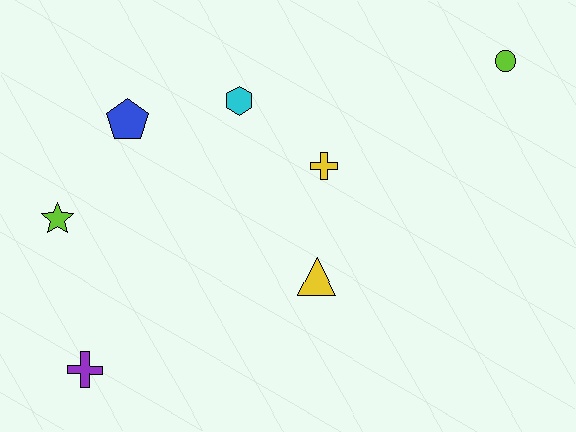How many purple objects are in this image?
There is 1 purple object.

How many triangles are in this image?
There is 1 triangle.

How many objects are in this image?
There are 7 objects.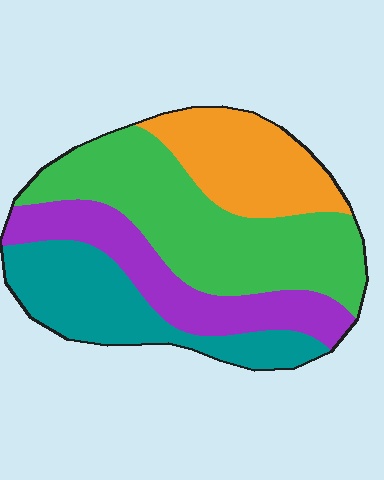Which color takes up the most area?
Green, at roughly 35%.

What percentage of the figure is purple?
Purple covers around 20% of the figure.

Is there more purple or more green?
Green.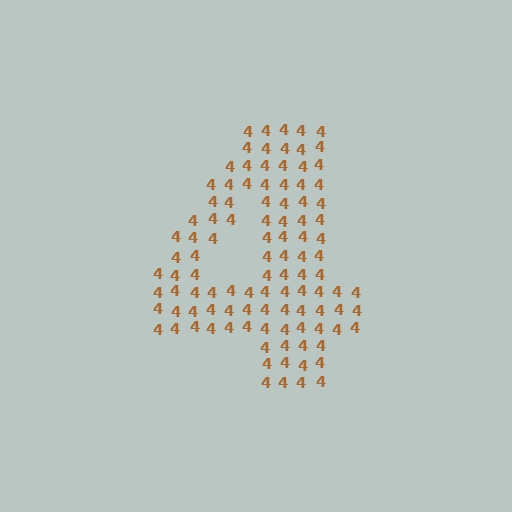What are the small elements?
The small elements are digit 4's.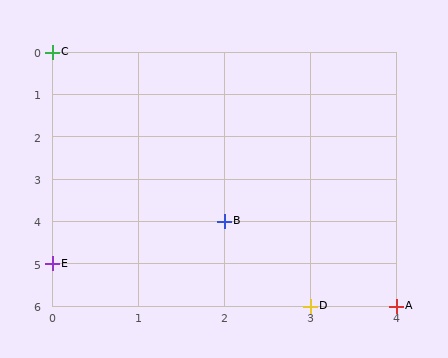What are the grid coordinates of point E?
Point E is at grid coordinates (0, 5).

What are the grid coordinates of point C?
Point C is at grid coordinates (0, 0).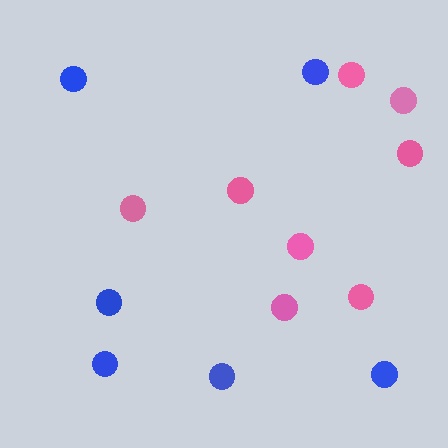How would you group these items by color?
There are 2 groups: one group of pink circles (8) and one group of blue circles (6).